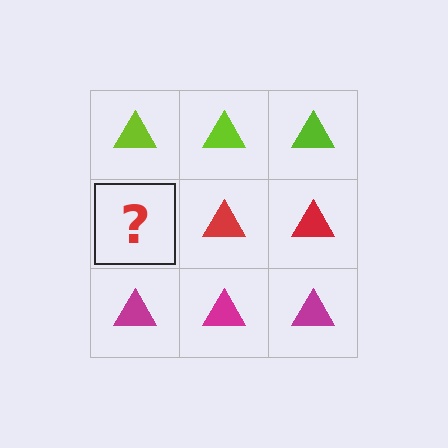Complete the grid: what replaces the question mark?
The question mark should be replaced with a red triangle.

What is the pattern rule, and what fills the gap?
The rule is that each row has a consistent color. The gap should be filled with a red triangle.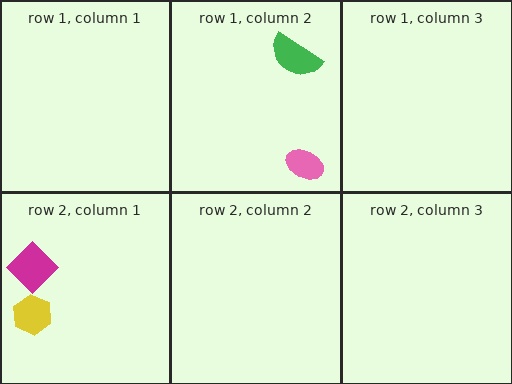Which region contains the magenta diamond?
The row 2, column 1 region.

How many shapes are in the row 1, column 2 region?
2.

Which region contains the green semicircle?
The row 1, column 2 region.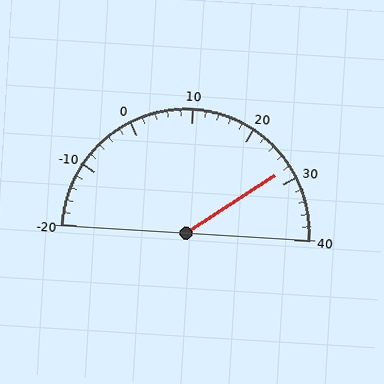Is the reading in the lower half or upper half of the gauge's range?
The reading is in the upper half of the range (-20 to 40).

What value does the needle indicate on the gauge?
The needle indicates approximately 28.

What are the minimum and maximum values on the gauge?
The gauge ranges from -20 to 40.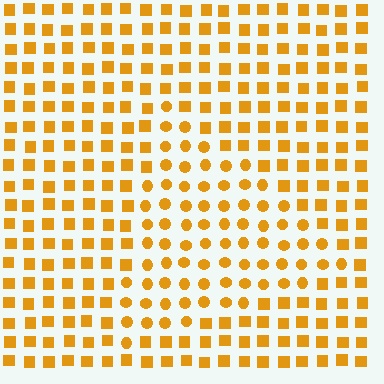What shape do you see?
I see a triangle.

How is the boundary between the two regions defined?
The boundary is defined by a change in element shape: circles inside vs. squares outside. All elements share the same color and spacing.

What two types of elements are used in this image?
The image uses circles inside the triangle region and squares outside it.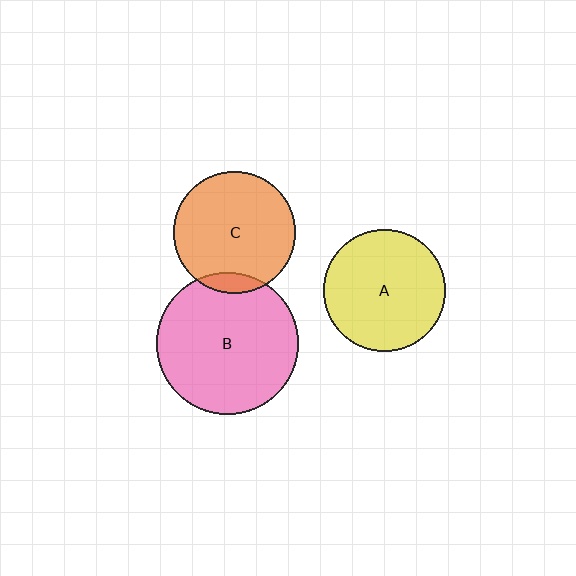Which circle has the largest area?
Circle B (pink).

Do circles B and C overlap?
Yes.